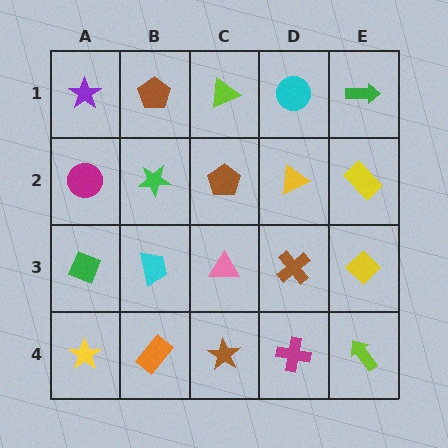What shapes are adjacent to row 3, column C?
A brown pentagon (row 2, column C), a brown star (row 4, column C), a cyan trapezoid (row 3, column B), a brown cross (row 3, column D).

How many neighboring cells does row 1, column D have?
3.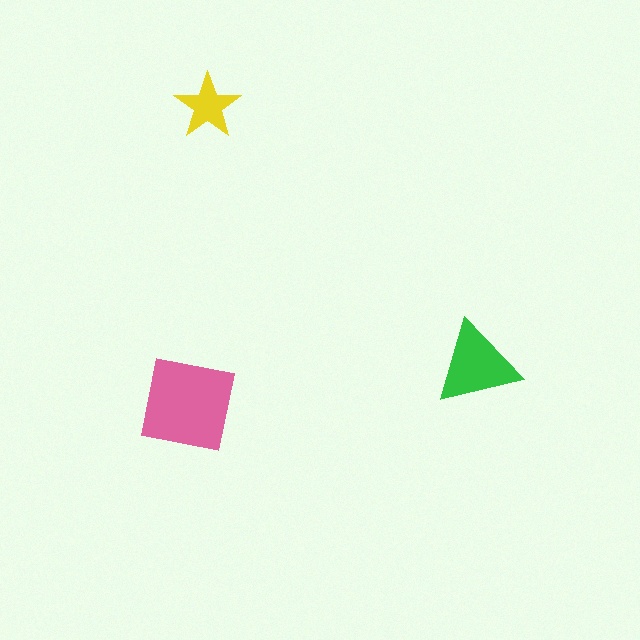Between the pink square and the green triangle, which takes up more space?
The pink square.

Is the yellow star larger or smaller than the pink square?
Smaller.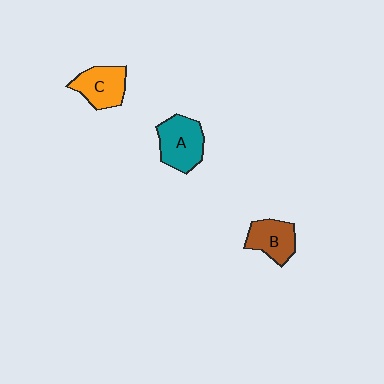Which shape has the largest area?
Shape A (teal).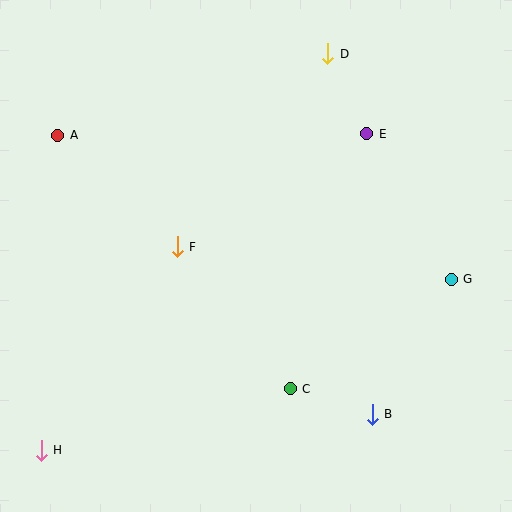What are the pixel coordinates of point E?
Point E is at (367, 134).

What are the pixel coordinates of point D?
Point D is at (328, 54).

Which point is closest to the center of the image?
Point F at (177, 247) is closest to the center.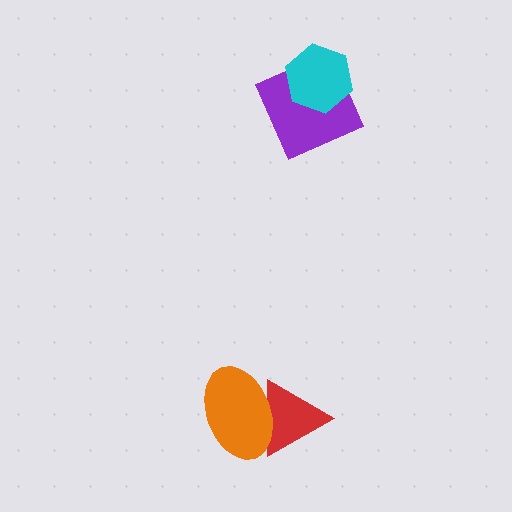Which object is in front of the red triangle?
The orange ellipse is in front of the red triangle.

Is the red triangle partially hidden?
Yes, it is partially covered by another shape.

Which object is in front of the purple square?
The cyan hexagon is in front of the purple square.